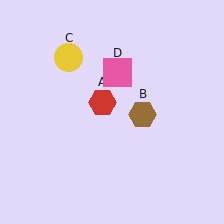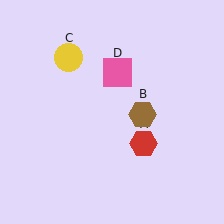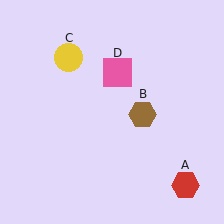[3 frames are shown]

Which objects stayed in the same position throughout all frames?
Brown hexagon (object B) and yellow circle (object C) and pink square (object D) remained stationary.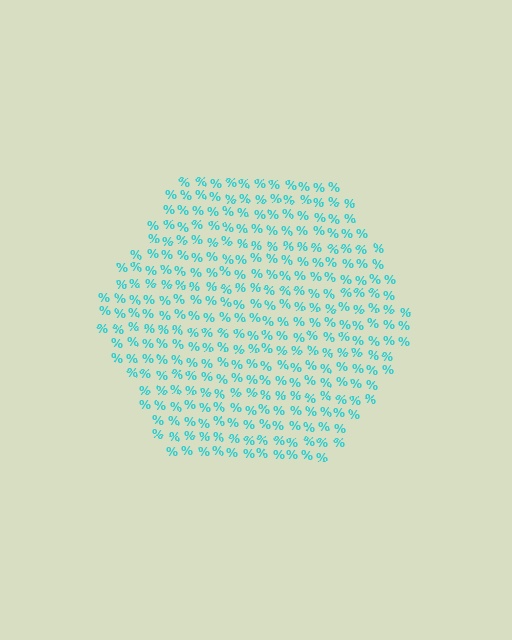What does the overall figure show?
The overall figure shows a hexagon.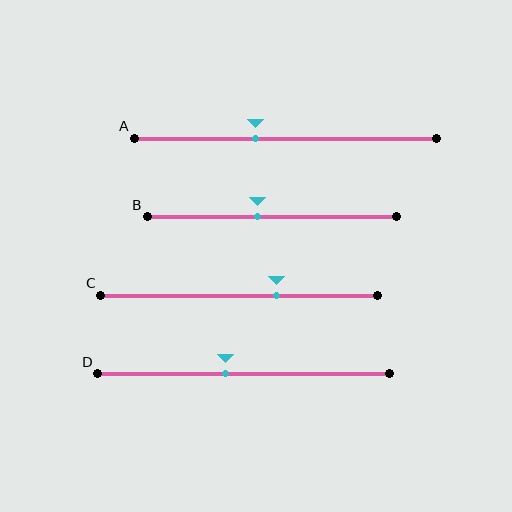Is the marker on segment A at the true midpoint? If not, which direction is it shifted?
No, the marker on segment A is shifted to the left by about 10% of the segment length.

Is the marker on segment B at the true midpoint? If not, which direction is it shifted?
No, the marker on segment B is shifted to the left by about 6% of the segment length.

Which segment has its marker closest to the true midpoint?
Segment B has its marker closest to the true midpoint.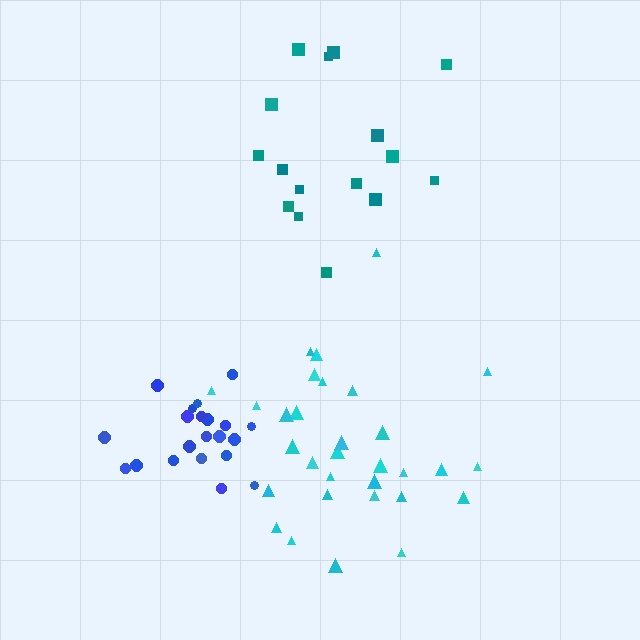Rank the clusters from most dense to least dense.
blue, cyan, teal.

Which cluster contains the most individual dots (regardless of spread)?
Cyan (31).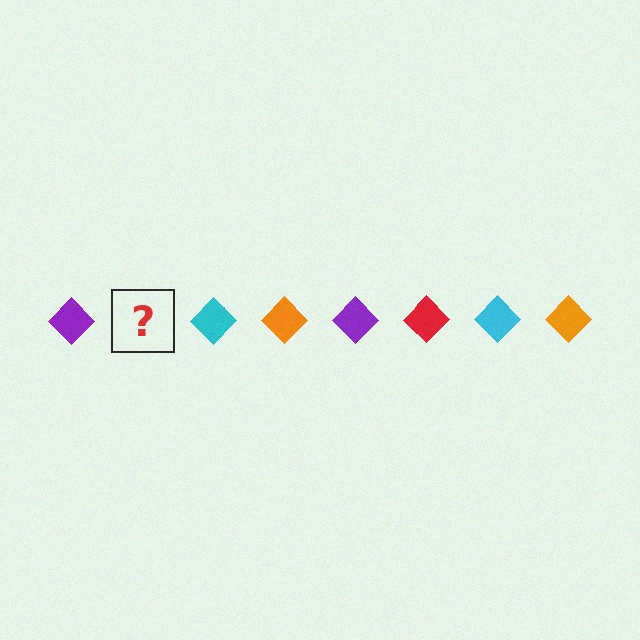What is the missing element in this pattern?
The missing element is a red diamond.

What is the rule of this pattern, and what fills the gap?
The rule is that the pattern cycles through purple, red, cyan, orange diamonds. The gap should be filled with a red diamond.